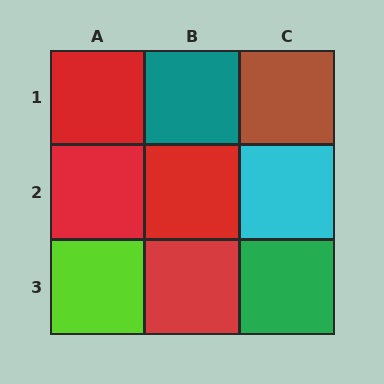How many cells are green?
1 cell is green.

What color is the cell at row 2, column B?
Red.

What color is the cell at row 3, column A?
Lime.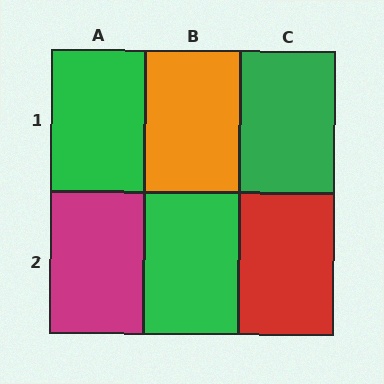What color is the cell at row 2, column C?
Red.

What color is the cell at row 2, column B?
Green.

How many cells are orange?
1 cell is orange.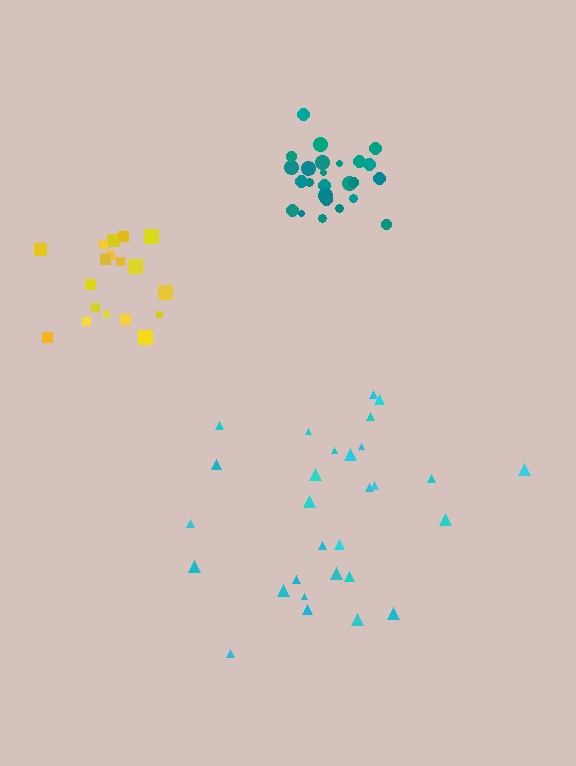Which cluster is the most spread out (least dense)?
Cyan.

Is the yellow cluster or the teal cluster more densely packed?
Teal.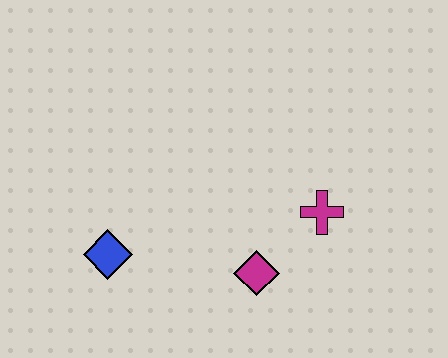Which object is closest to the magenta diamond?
The magenta cross is closest to the magenta diamond.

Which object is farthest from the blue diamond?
The magenta cross is farthest from the blue diamond.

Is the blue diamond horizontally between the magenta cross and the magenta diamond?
No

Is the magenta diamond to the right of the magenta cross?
No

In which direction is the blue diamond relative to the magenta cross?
The blue diamond is to the left of the magenta cross.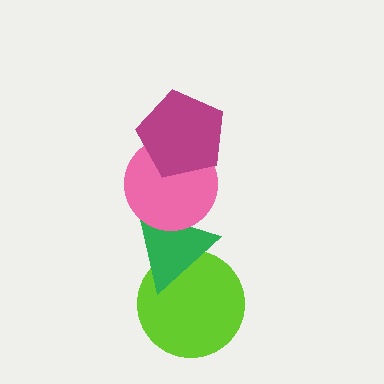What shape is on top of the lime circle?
The green triangle is on top of the lime circle.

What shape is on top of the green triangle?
The pink circle is on top of the green triangle.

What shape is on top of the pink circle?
The magenta pentagon is on top of the pink circle.